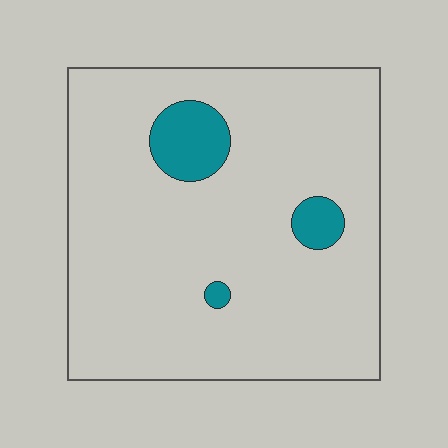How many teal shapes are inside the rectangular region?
3.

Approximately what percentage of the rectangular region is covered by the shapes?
Approximately 10%.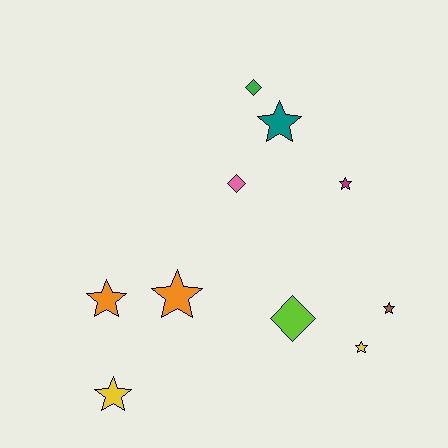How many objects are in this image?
There are 10 objects.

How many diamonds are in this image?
There are 3 diamonds.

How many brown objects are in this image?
There is 1 brown object.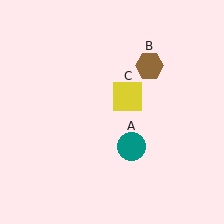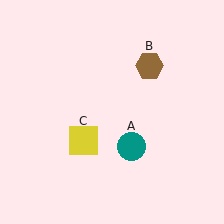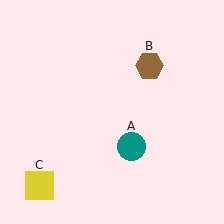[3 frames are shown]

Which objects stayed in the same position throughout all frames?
Teal circle (object A) and brown hexagon (object B) remained stationary.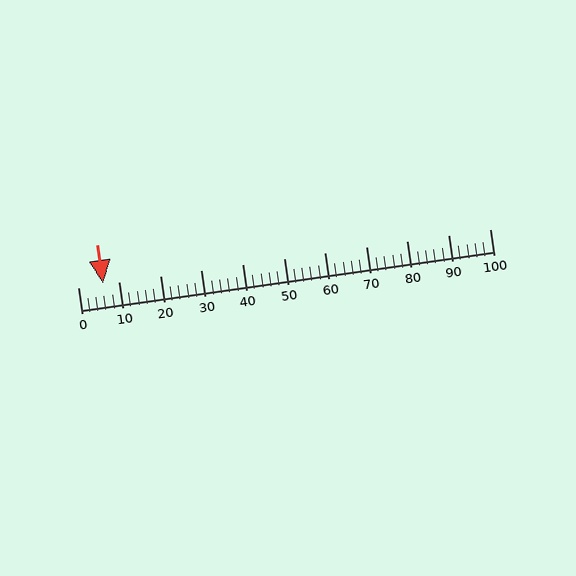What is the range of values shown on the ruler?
The ruler shows values from 0 to 100.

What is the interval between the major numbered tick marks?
The major tick marks are spaced 10 units apart.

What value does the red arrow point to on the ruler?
The red arrow points to approximately 6.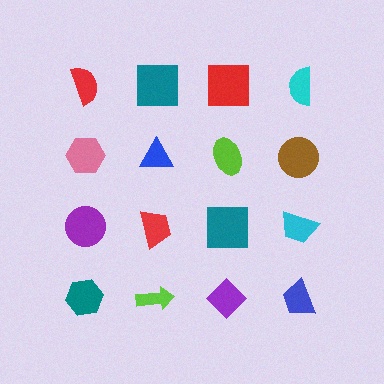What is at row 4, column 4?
A blue trapezoid.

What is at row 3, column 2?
A red trapezoid.